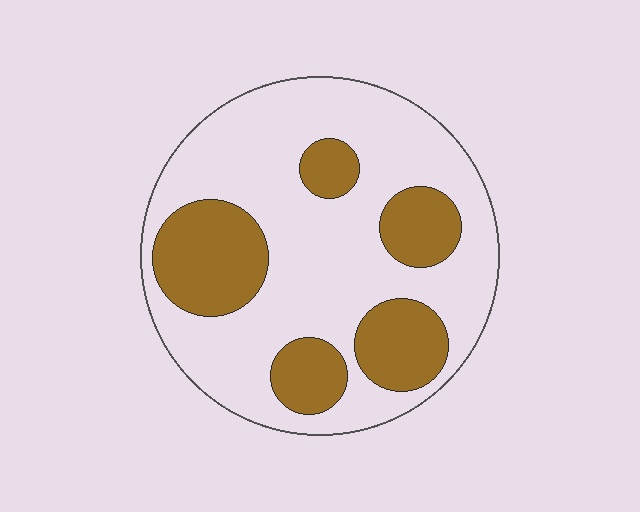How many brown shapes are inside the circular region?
5.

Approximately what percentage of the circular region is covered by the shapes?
Approximately 30%.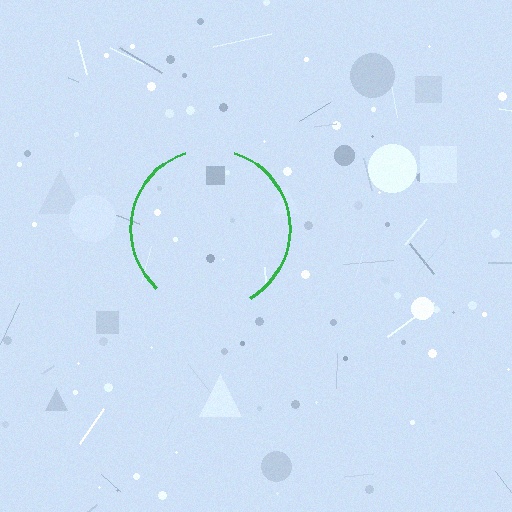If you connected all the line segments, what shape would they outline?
They would outline a circle.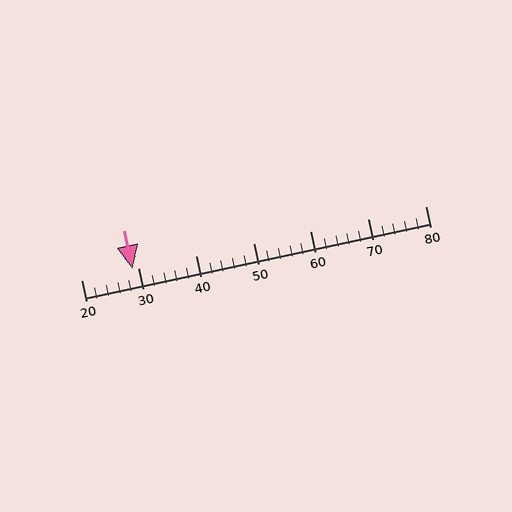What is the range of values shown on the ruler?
The ruler shows values from 20 to 80.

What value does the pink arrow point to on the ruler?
The pink arrow points to approximately 29.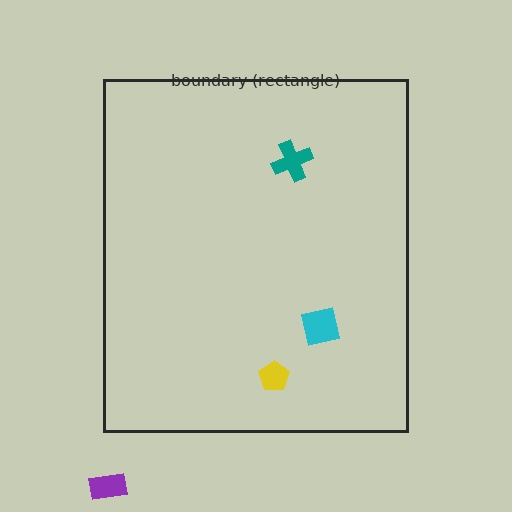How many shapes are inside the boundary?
3 inside, 1 outside.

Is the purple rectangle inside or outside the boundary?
Outside.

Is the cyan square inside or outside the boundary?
Inside.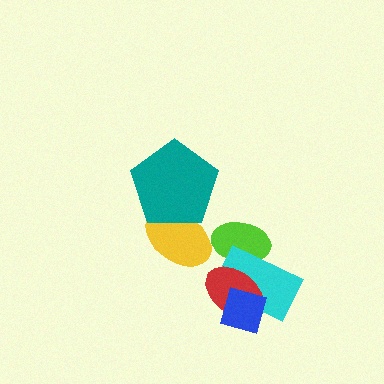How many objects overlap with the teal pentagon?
1 object overlaps with the teal pentagon.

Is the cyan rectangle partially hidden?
Yes, it is partially covered by another shape.